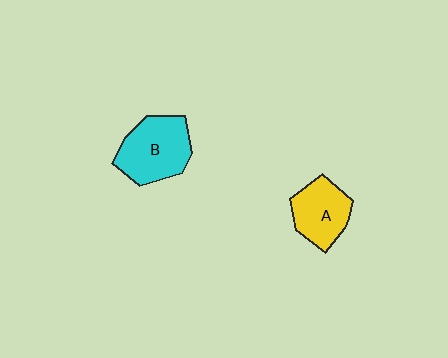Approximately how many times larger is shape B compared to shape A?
Approximately 1.3 times.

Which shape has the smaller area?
Shape A (yellow).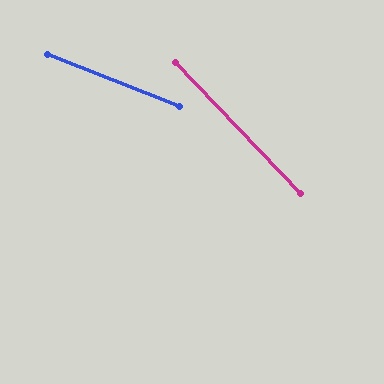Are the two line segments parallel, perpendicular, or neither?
Neither parallel nor perpendicular — they differ by about 25°.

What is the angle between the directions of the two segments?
Approximately 25 degrees.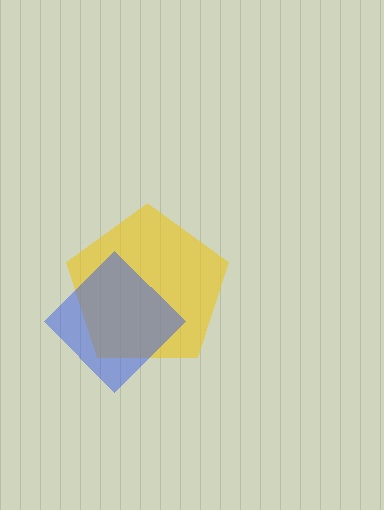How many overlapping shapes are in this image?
There are 2 overlapping shapes in the image.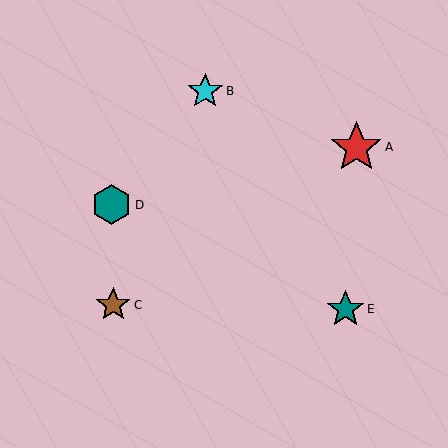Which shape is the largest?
The red star (labeled A) is the largest.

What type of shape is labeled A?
Shape A is a red star.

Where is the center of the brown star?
The center of the brown star is at (113, 305).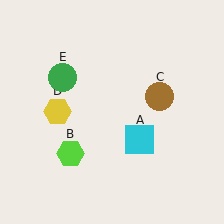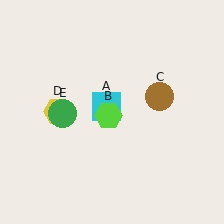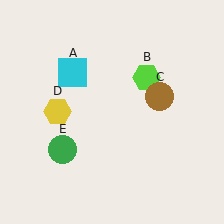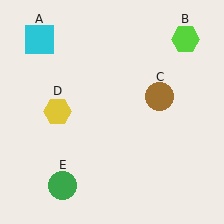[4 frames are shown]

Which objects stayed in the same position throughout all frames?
Brown circle (object C) and yellow hexagon (object D) remained stationary.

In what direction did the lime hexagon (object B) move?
The lime hexagon (object B) moved up and to the right.